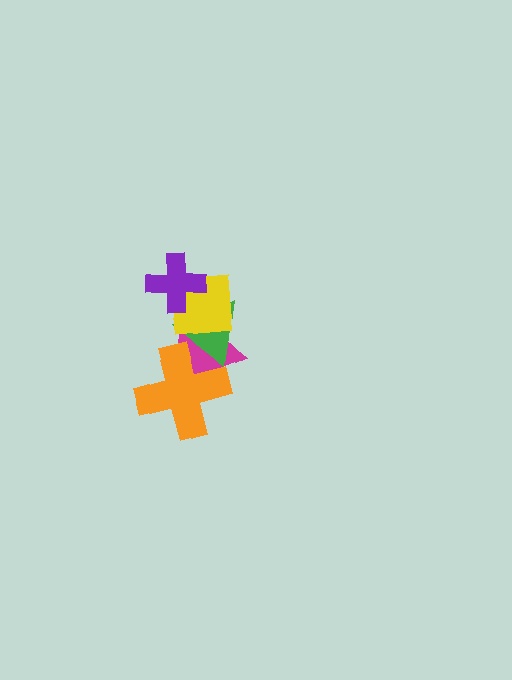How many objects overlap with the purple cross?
2 objects overlap with the purple cross.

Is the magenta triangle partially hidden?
Yes, it is partially covered by another shape.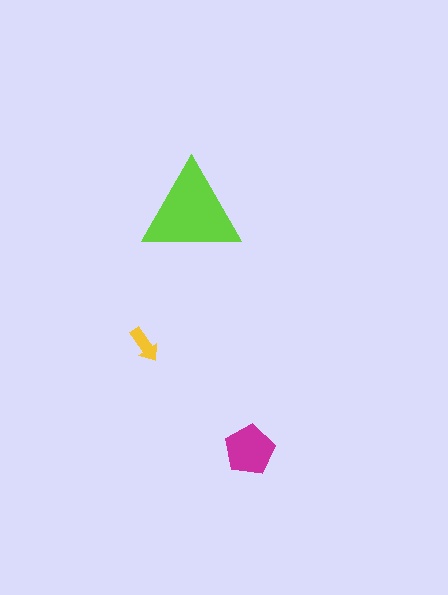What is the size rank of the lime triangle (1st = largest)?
1st.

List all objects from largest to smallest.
The lime triangle, the magenta pentagon, the yellow arrow.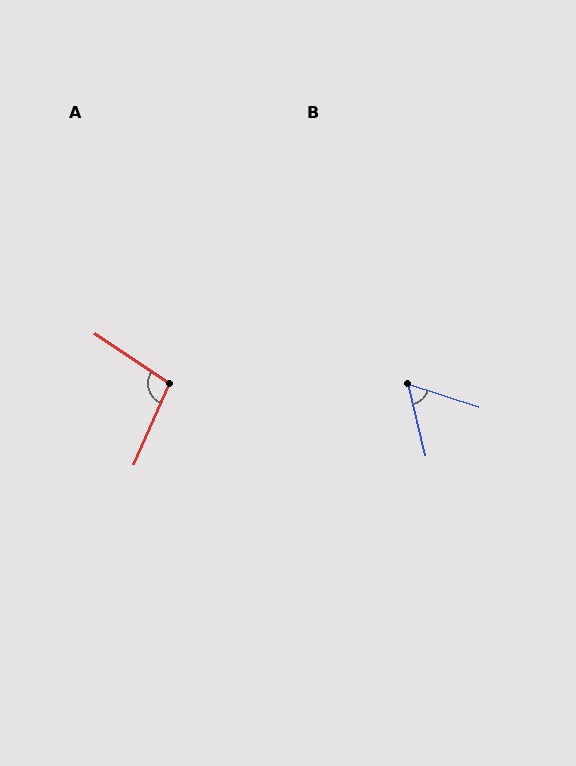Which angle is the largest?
A, at approximately 100 degrees.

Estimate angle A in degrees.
Approximately 100 degrees.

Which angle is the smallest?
B, at approximately 58 degrees.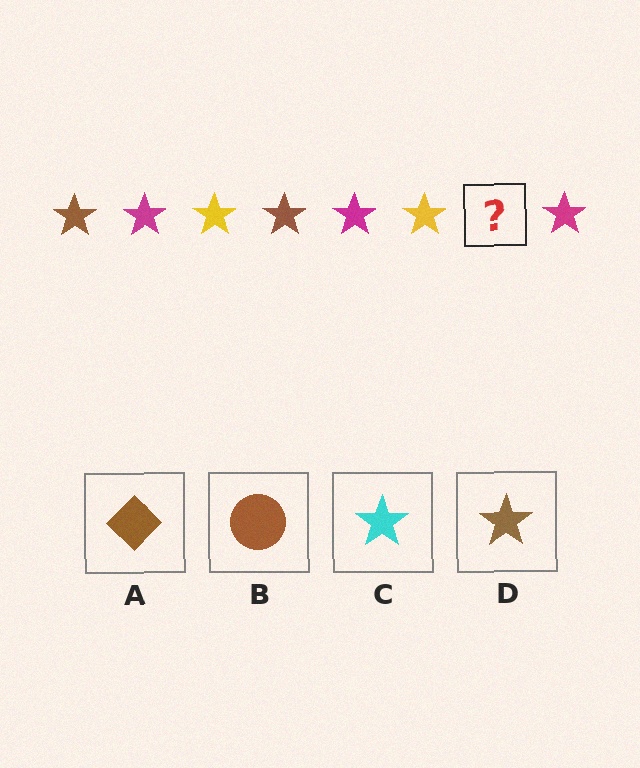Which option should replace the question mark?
Option D.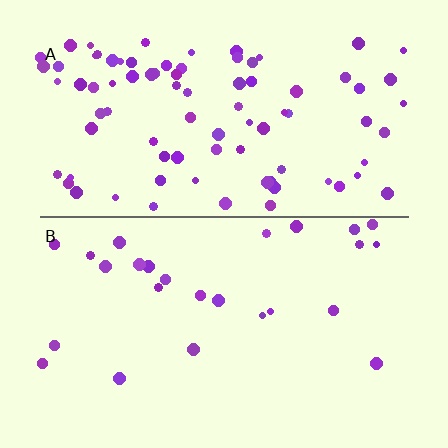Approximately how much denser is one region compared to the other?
Approximately 3.3× — region A over region B.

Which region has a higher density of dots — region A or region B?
A (the top).